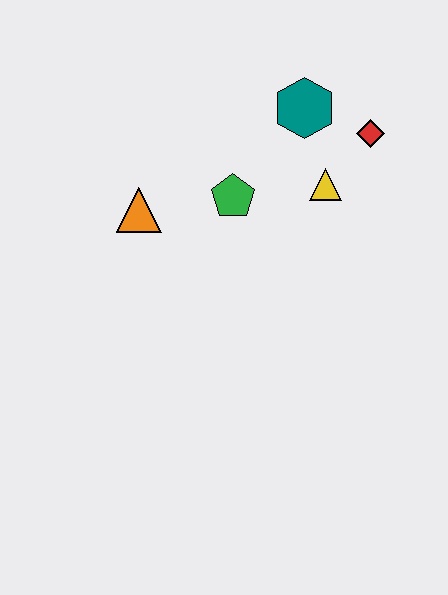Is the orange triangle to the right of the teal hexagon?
No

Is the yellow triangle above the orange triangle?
Yes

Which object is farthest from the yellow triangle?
The orange triangle is farthest from the yellow triangle.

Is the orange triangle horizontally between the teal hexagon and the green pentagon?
No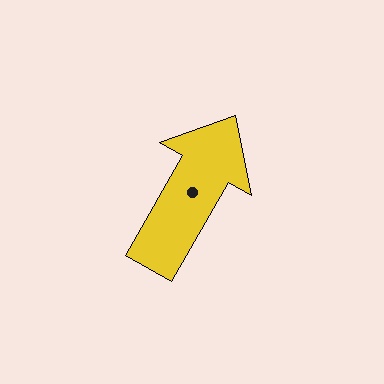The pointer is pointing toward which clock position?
Roughly 1 o'clock.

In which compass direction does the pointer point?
Northeast.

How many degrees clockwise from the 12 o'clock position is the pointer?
Approximately 30 degrees.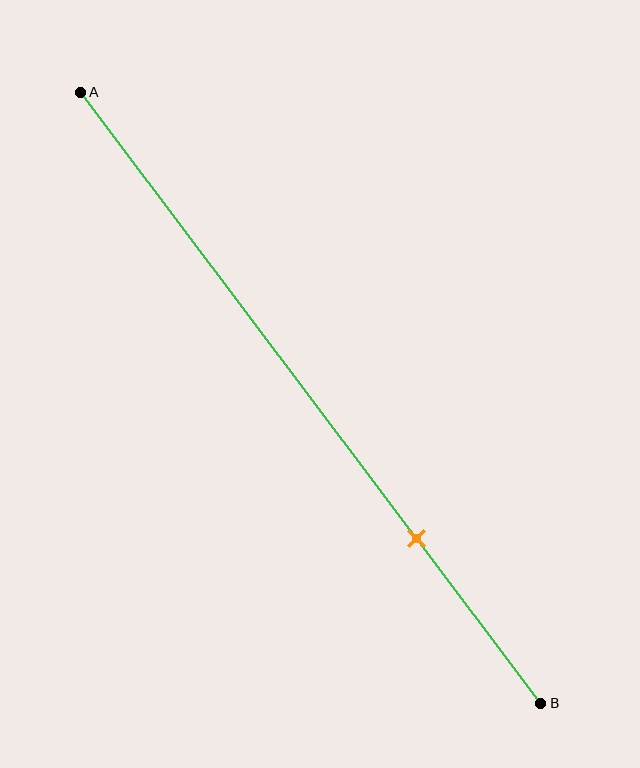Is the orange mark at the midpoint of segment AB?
No, the mark is at about 75% from A, not at the 50% midpoint.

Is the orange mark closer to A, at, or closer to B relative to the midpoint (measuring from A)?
The orange mark is closer to point B than the midpoint of segment AB.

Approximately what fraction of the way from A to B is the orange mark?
The orange mark is approximately 75% of the way from A to B.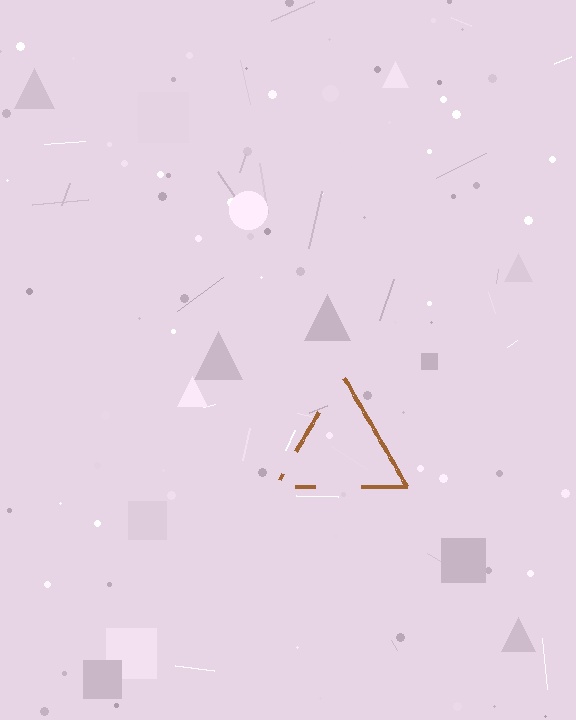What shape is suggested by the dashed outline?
The dashed outline suggests a triangle.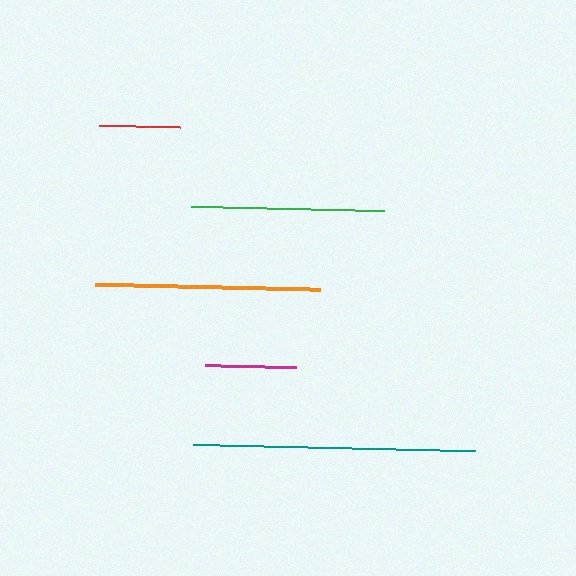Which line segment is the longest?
The teal line is the longest at approximately 282 pixels.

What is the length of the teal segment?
The teal segment is approximately 282 pixels long.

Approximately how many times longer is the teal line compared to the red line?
The teal line is approximately 3.5 times the length of the red line.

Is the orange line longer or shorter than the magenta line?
The orange line is longer than the magenta line.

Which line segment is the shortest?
The red line is the shortest at approximately 81 pixels.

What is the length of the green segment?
The green segment is approximately 193 pixels long.